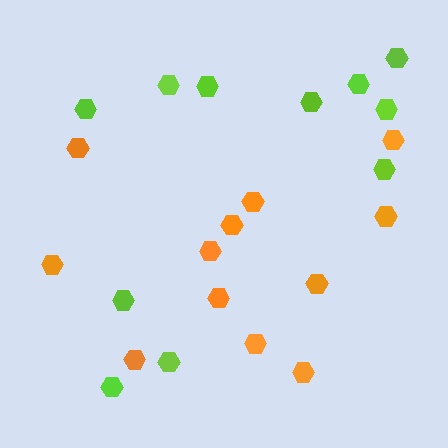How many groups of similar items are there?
There are 2 groups: one group of orange hexagons (12) and one group of lime hexagons (11).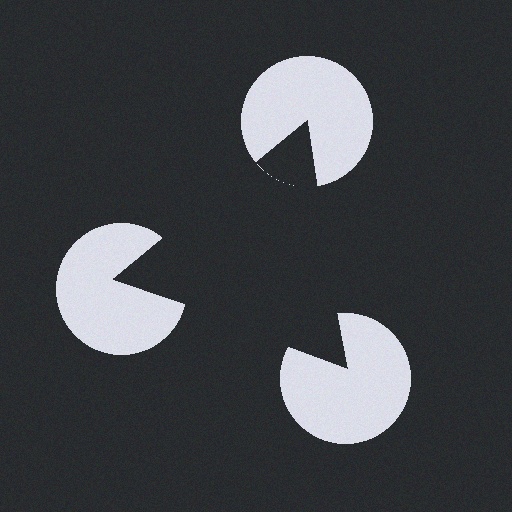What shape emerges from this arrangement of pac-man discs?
An illusory triangle — its edges are inferred from the aligned wedge cuts in the pac-man discs, not physically drawn.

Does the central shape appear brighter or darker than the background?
It typically appears slightly darker than the background, even though no actual brightness change is drawn.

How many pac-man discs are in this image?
There are 3 — one at each vertex of the illusory triangle.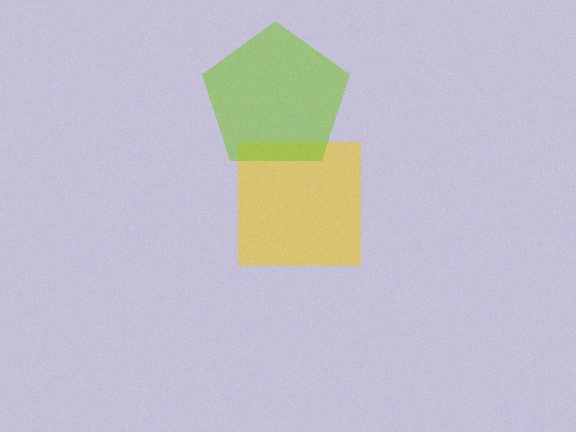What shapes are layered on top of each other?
The layered shapes are: a yellow square, a lime pentagon.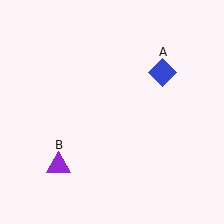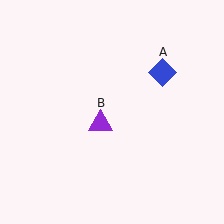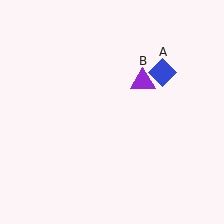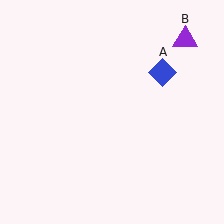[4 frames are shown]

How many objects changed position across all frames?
1 object changed position: purple triangle (object B).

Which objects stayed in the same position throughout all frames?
Blue diamond (object A) remained stationary.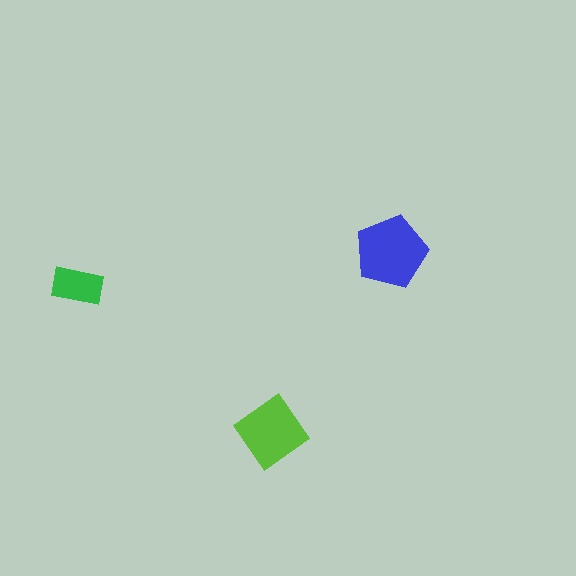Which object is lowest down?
The lime diamond is bottommost.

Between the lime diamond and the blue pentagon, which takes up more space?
The blue pentagon.